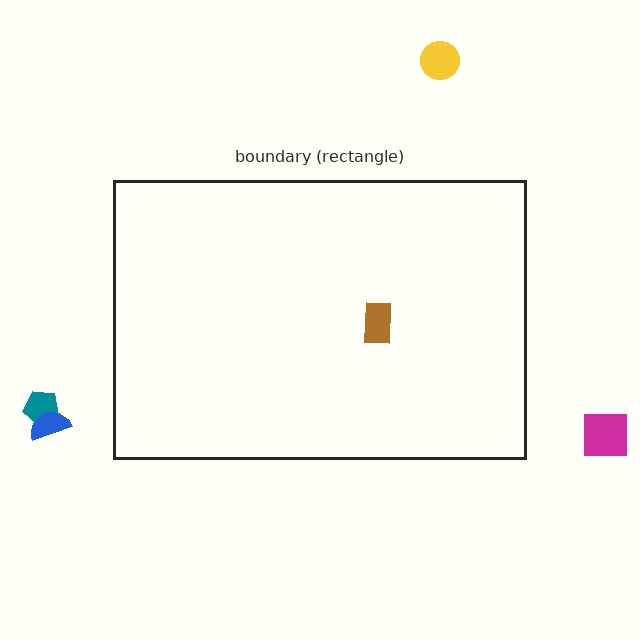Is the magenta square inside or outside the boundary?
Outside.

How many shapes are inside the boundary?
1 inside, 4 outside.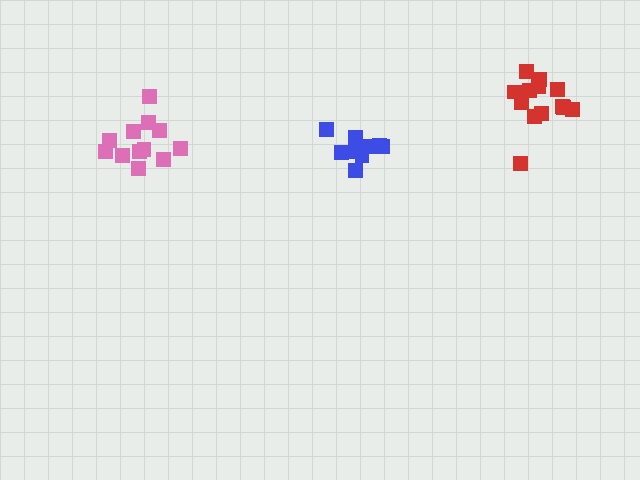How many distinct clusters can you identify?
There are 3 distinct clusters.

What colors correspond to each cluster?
The clusters are colored: pink, blue, red.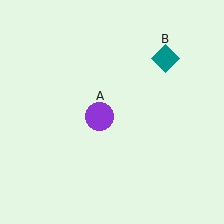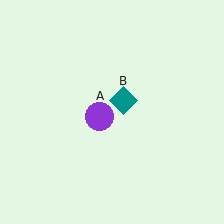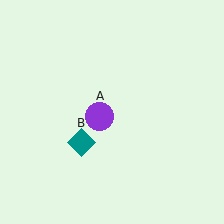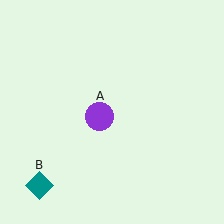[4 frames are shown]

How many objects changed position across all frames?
1 object changed position: teal diamond (object B).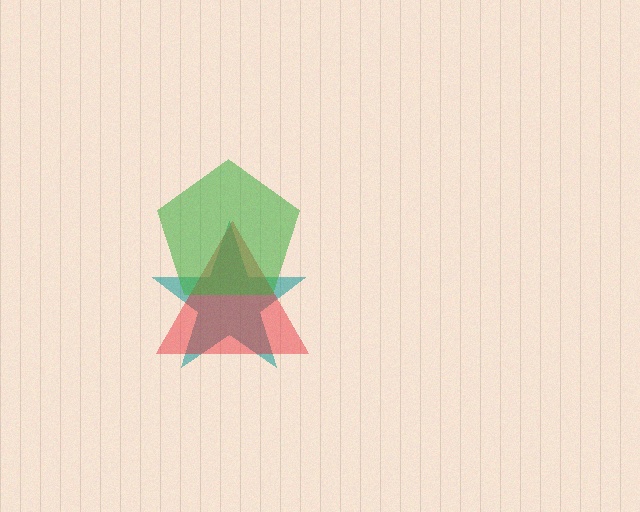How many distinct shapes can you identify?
There are 3 distinct shapes: a teal star, a red triangle, a green pentagon.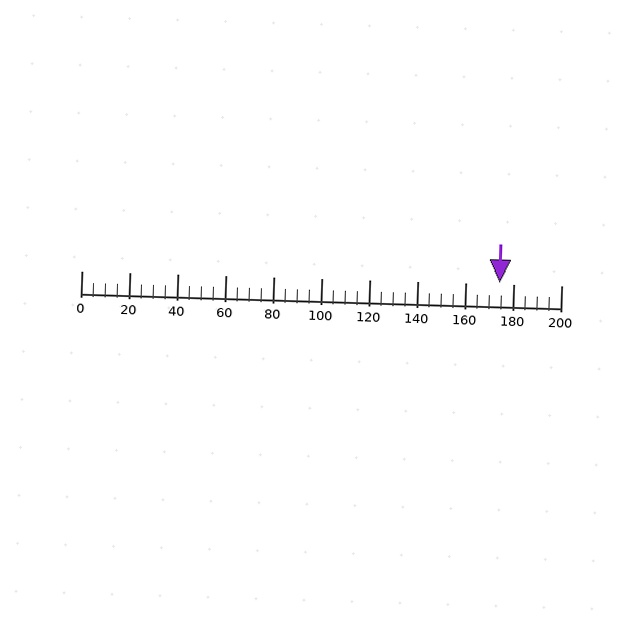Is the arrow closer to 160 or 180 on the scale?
The arrow is closer to 180.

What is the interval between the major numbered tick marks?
The major tick marks are spaced 20 units apart.